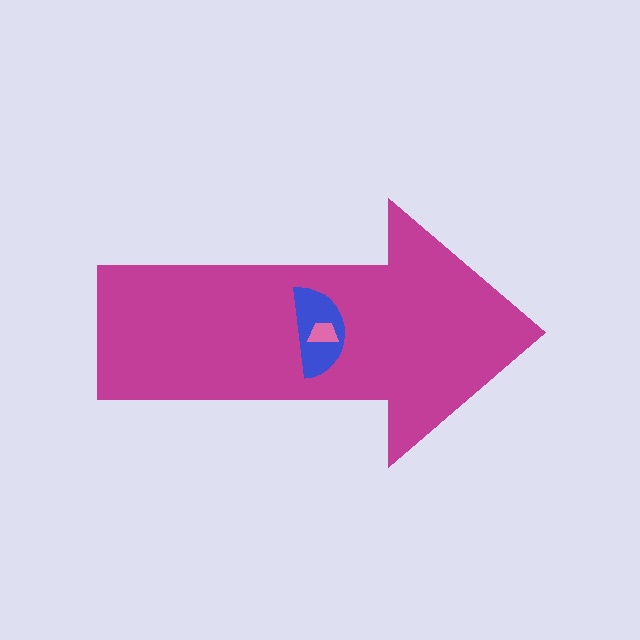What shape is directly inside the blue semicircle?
The pink trapezoid.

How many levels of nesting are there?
3.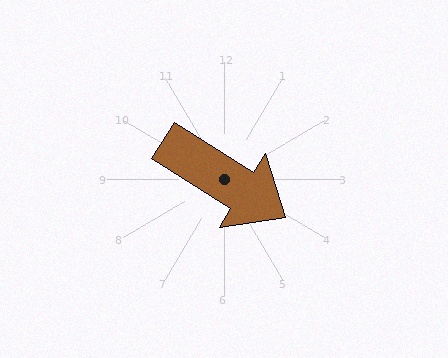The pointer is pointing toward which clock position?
Roughly 4 o'clock.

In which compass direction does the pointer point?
Southeast.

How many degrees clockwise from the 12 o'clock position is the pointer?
Approximately 122 degrees.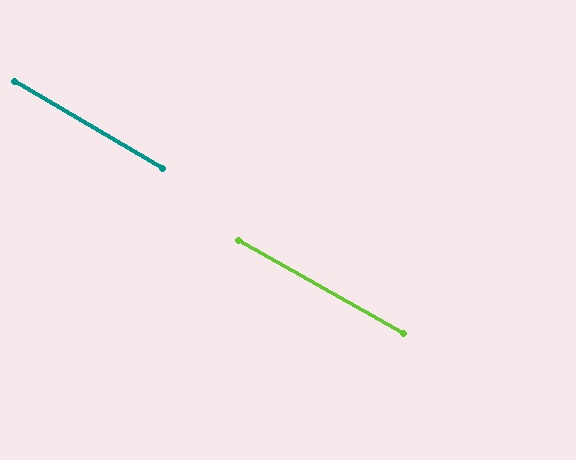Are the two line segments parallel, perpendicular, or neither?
Parallel — their directions differ by only 0.9°.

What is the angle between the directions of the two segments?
Approximately 1 degree.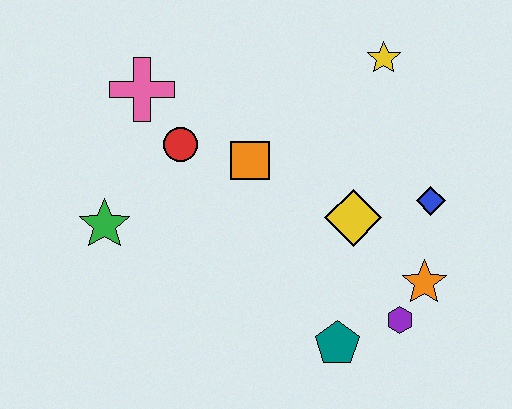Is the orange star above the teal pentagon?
Yes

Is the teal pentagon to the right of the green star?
Yes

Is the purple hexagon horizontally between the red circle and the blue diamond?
Yes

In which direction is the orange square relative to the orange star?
The orange square is to the left of the orange star.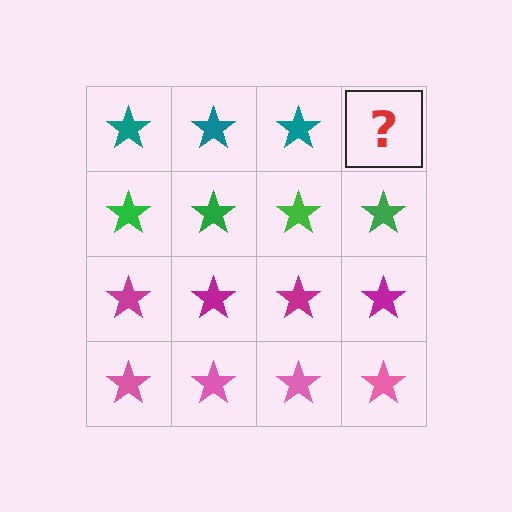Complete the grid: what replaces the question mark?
The question mark should be replaced with a teal star.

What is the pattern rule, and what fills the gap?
The rule is that each row has a consistent color. The gap should be filled with a teal star.